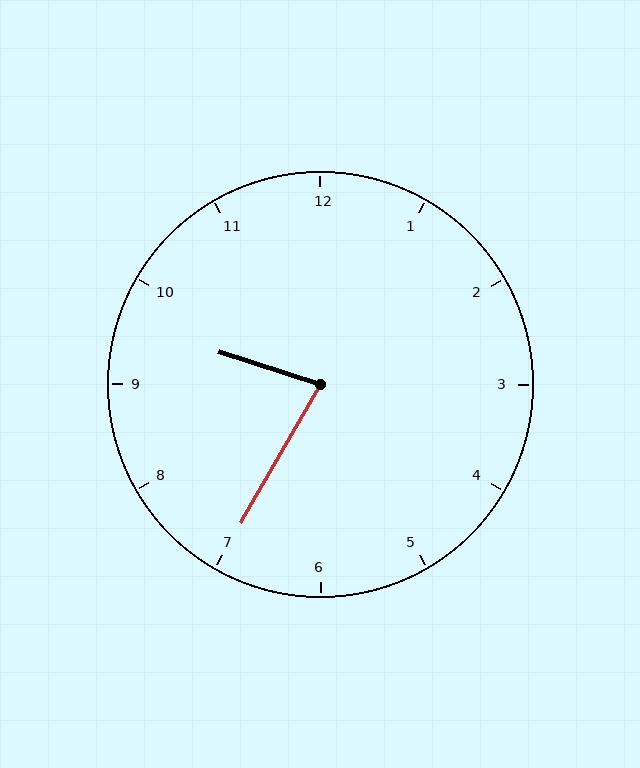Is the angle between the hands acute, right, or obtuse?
It is acute.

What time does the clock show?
9:35.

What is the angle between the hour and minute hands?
Approximately 78 degrees.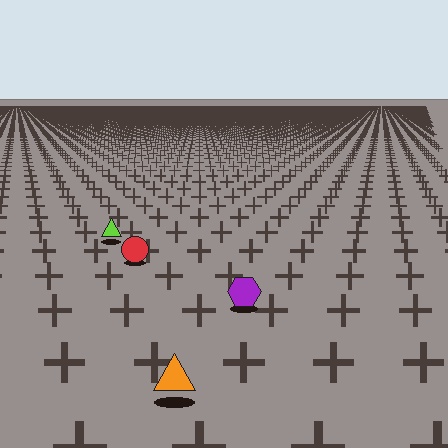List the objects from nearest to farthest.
From nearest to farthest: the orange triangle, the purple hexagon, the red circle, the lime triangle.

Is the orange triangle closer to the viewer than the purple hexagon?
Yes. The orange triangle is closer — you can tell from the texture gradient: the ground texture is coarser near it.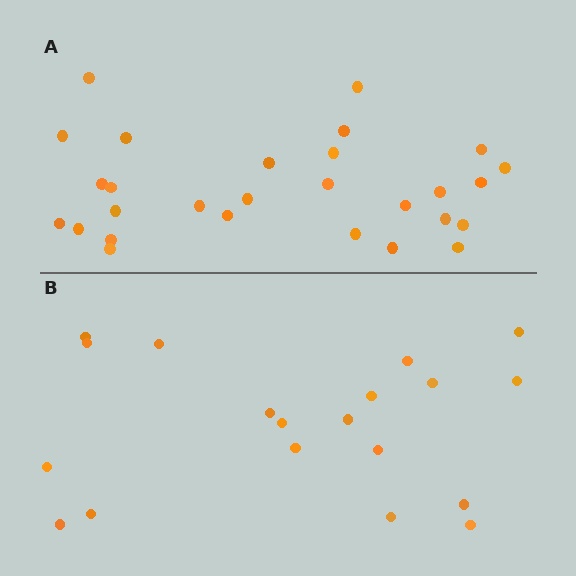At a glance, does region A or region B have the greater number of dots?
Region A (the top region) has more dots.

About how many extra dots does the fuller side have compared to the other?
Region A has roughly 8 or so more dots than region B.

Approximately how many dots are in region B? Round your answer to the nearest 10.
About 20 dots. (The exact count is 19, which rounds to 20.)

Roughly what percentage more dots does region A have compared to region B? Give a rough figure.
About 45% more.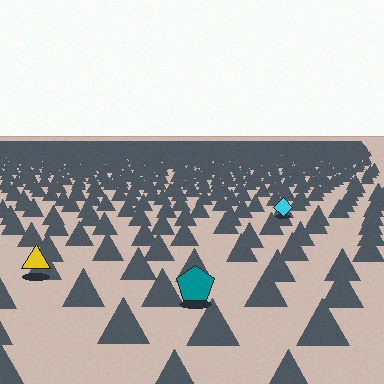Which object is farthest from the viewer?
The cyan diamond is farthest from the viewer. It appears smaller and the ground texture around it is denser.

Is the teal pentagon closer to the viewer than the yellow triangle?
Yes. The teal pentagon is closer — you can tell from the texture gradient: the ground texture is coarser near it.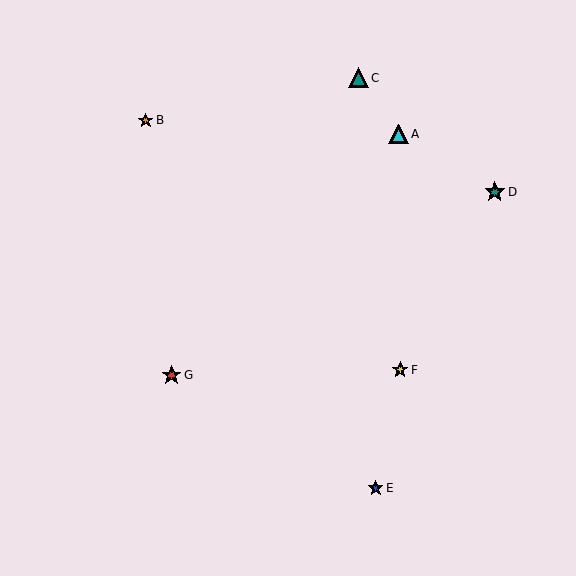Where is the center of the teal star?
The center of the teal star is at (495, 192).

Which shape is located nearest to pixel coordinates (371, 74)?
The teal triangle (labeled C) at (358, 78) is nearest to that location.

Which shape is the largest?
The teal star (labeled D) is the largest.